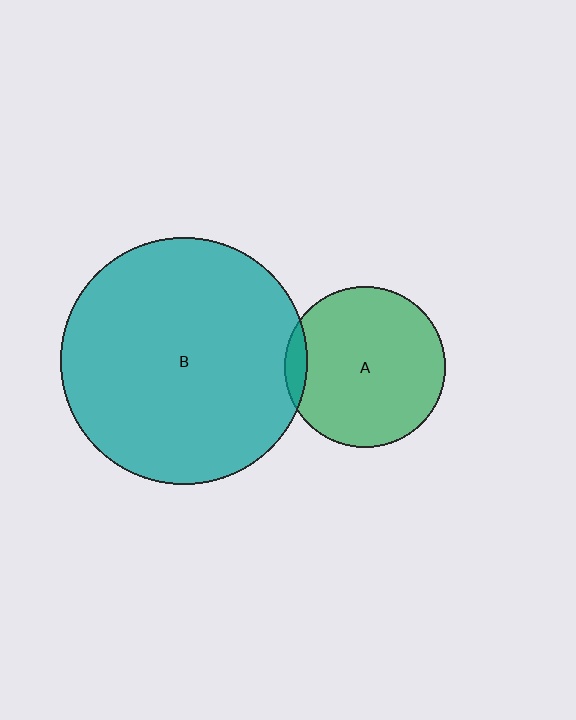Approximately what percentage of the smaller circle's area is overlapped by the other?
Approximately 5%.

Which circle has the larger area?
Circle B (teal).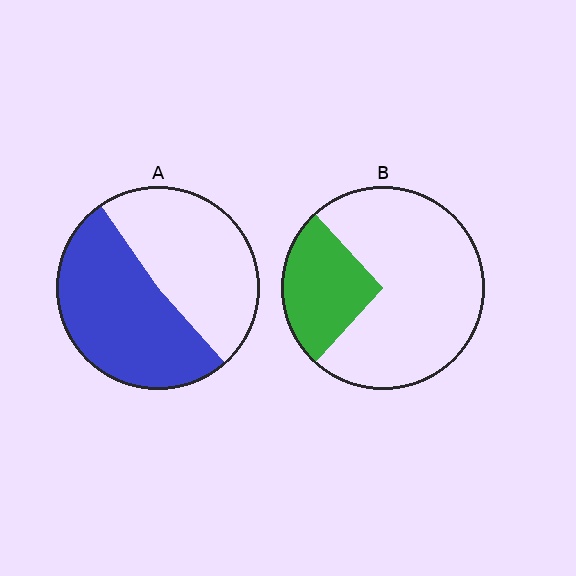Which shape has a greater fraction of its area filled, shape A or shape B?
Shape A.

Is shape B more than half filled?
No.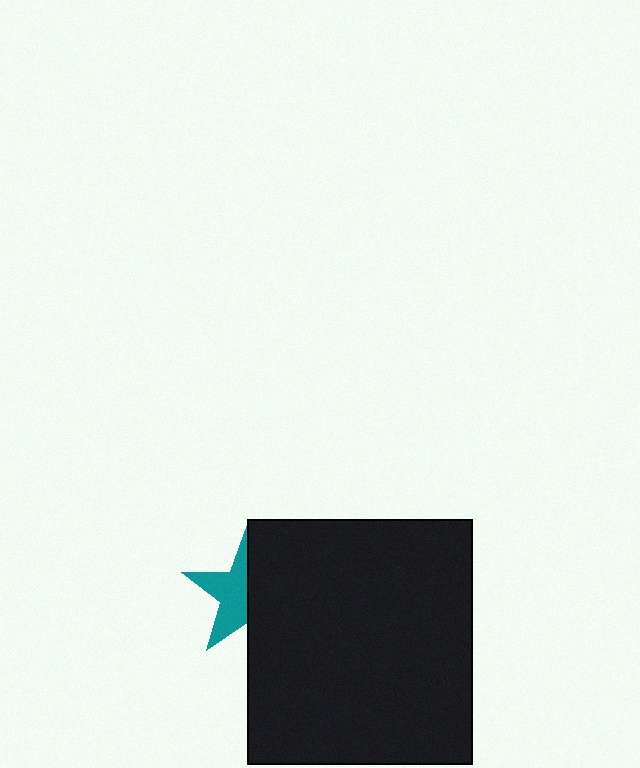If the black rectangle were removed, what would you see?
You would see the complete teal star.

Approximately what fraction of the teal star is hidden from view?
Roughly 49% of the teal star is hidden behind the black rectangle.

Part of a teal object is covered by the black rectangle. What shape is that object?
It is a star.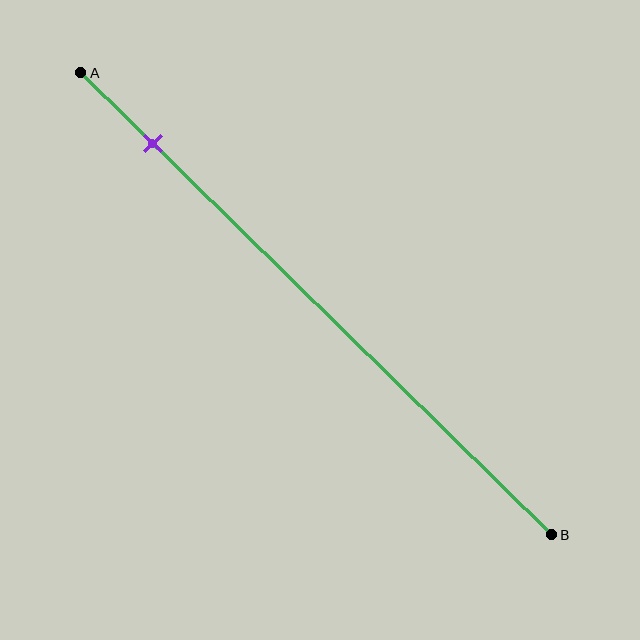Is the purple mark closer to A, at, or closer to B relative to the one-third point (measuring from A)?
The purple mark is closer to point A than the one-third point of segment AB.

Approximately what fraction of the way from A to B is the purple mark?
The purple mark is approximately 15% of the way from A to B.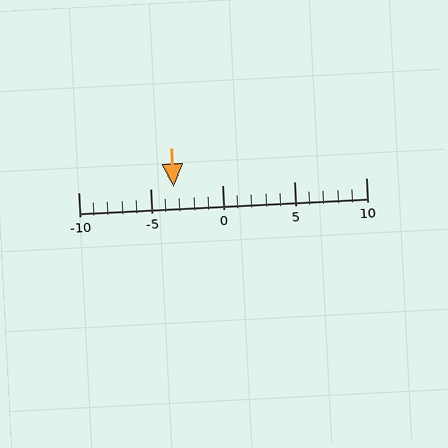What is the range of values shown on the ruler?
The ruler shows values from -10 to 10.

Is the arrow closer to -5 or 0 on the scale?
The arrow is closer to -5.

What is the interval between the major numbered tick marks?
The major tick marks are spaced 5 units apart.